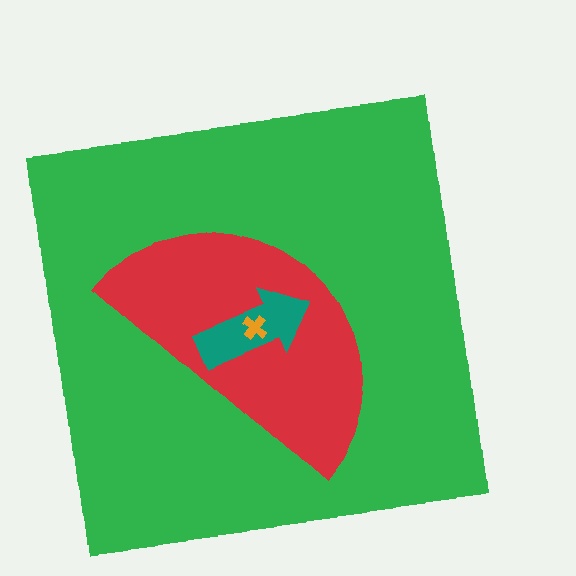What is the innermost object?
The orange cross.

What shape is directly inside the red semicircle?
The teal arrow.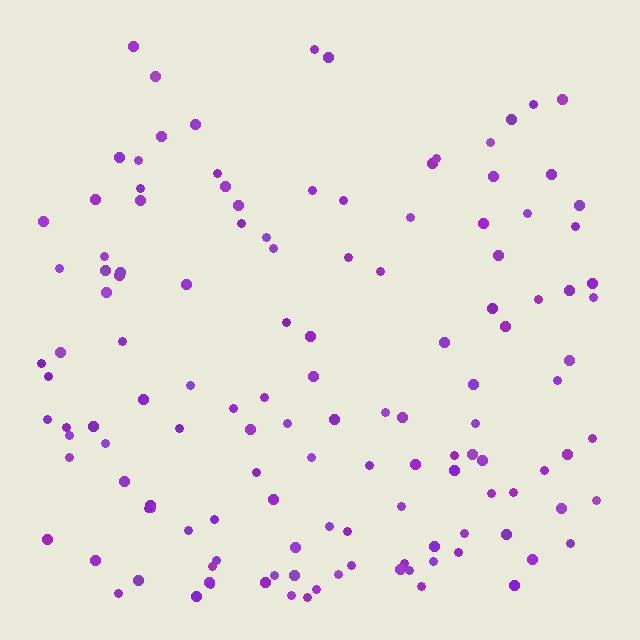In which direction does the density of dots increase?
From top to bottom, with the bottom side densest.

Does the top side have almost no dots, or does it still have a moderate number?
Still a moderate number, just noticeably fewer than the bottom.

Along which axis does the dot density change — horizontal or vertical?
Vertical.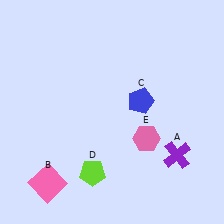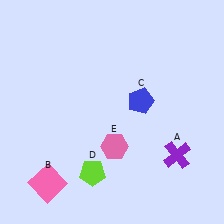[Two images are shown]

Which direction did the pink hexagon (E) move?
The pink hexagon (E) moved left.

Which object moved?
The pink hexagon (E) moved left.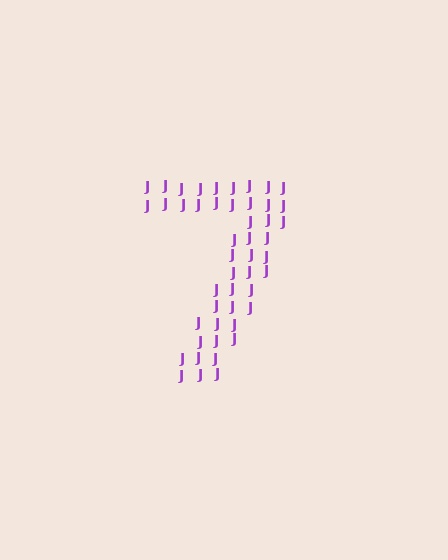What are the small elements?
The small elements are letter J's.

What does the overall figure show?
The overall figure shows the digit 7.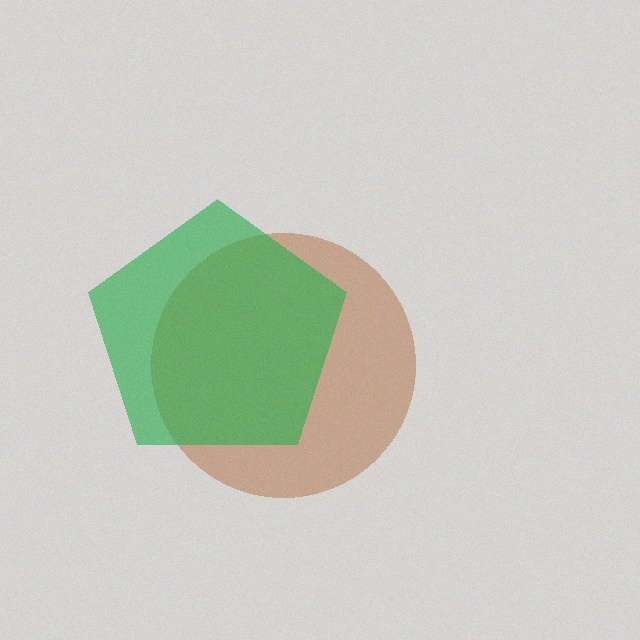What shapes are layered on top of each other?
The layered shapes are: a brown circle, a green pentagon.